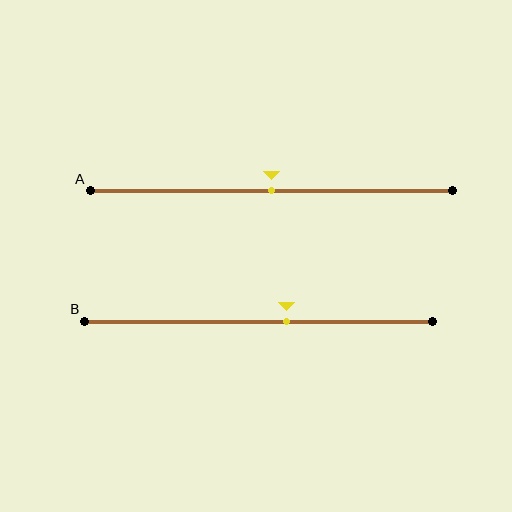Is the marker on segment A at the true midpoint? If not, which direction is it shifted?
Yes, the marker on segment A is at the true midpoint.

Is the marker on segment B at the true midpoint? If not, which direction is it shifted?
No, the marker on segment B is shifted to the right by about 8% of the segment length.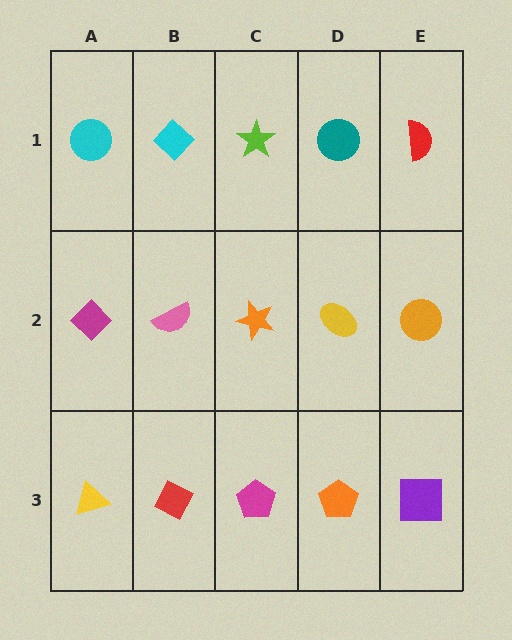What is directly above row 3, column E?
An orange circle.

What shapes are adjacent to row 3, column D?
A yellow ellipse (row 2, column D), a magenta pentagon (row 3, column C), a purple square (row 3, column E).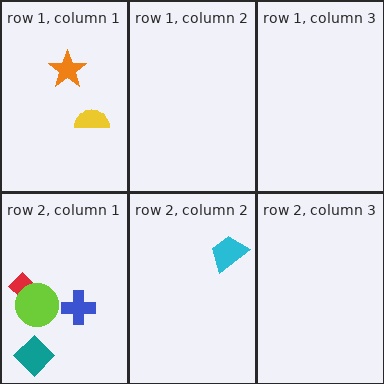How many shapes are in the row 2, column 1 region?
4.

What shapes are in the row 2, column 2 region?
The cyan trapezoid.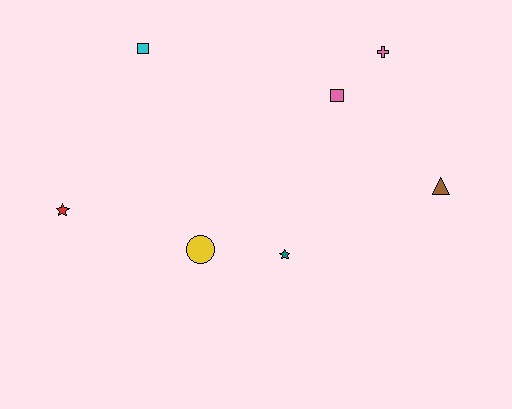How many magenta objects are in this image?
There are no magenta objects.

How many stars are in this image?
There are 2 stars.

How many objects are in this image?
There are 7 objects.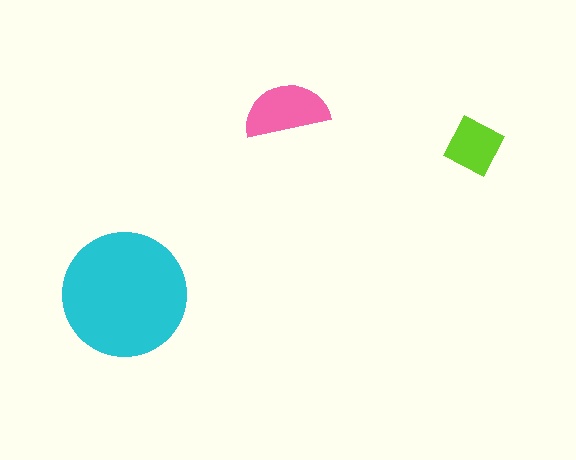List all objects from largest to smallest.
The cyan circle, the pink semicircle, the lime square.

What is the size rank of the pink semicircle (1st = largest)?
2nd.